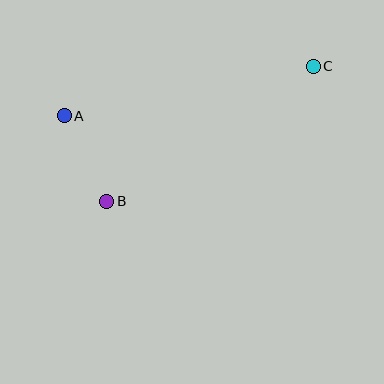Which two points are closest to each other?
Points A and B are closest to each other.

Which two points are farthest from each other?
Points A and C are farthest from each other.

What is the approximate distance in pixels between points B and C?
The distance between B and C is approximately 247 pixels.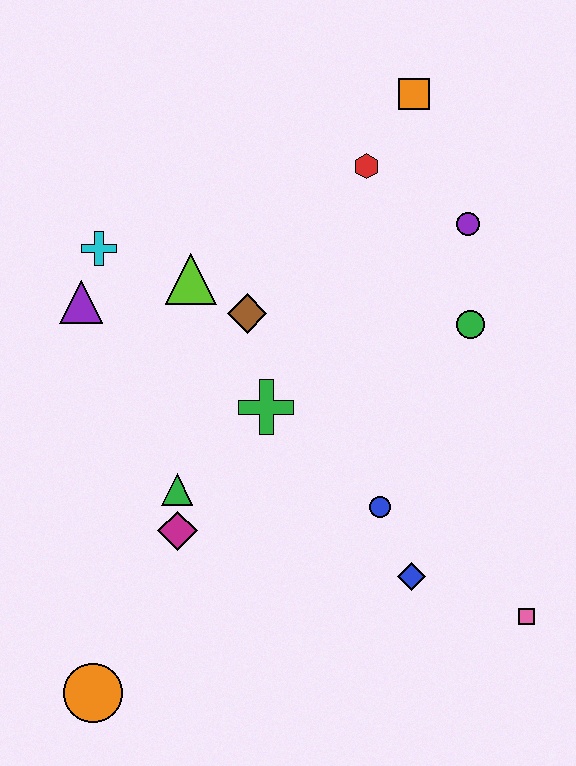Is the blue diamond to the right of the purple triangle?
Yes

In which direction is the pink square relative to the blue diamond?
The pink square is to the right of the blue diamond.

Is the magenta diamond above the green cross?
No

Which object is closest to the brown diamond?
The lime triangle is closest to the brown diamond.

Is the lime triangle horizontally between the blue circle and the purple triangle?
Yes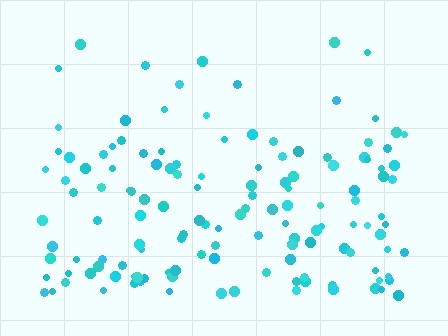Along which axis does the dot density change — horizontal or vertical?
Vertical.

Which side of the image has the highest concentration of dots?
The bottom.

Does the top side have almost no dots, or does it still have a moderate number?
Still a moderate number, just noticeably fewer than the bottom.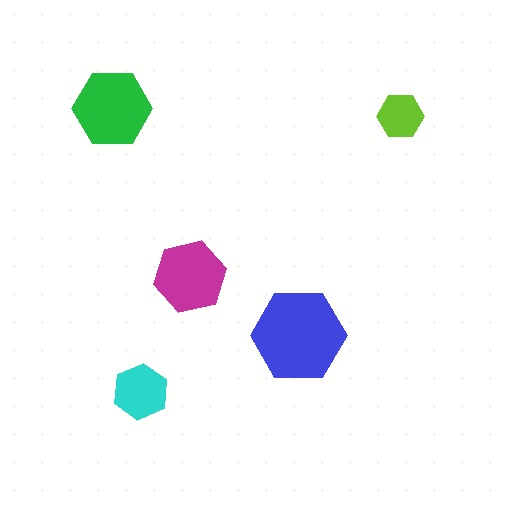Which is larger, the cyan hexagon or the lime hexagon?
The cyan one.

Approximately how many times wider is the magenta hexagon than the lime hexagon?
About 1.5 times wider.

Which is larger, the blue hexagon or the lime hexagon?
The blue one.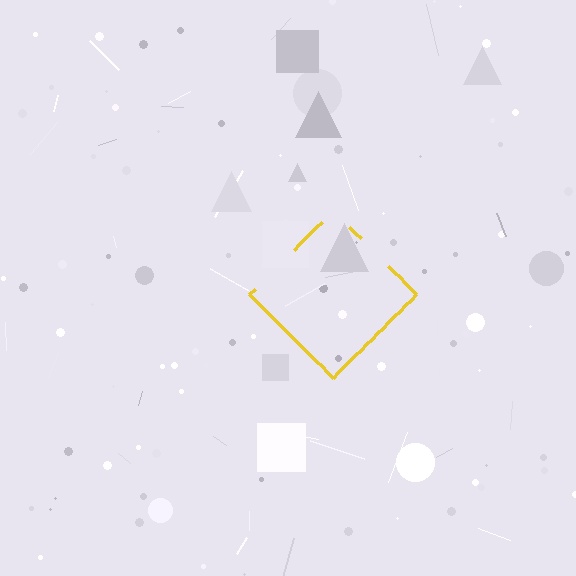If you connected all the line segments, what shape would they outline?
They would outline a diamond.